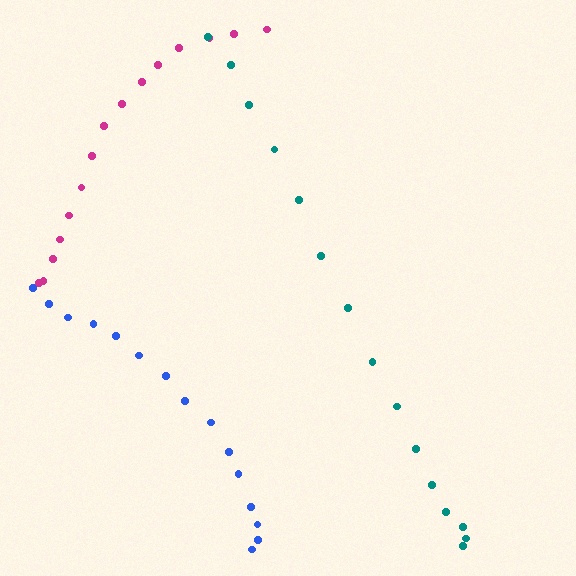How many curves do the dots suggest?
There are 3 distinct paths.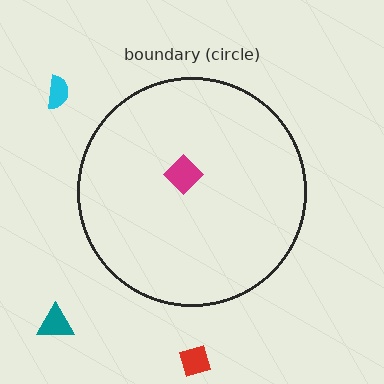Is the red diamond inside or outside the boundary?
Outside.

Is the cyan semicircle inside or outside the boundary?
Outside.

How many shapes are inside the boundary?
1 inside, 3 outside.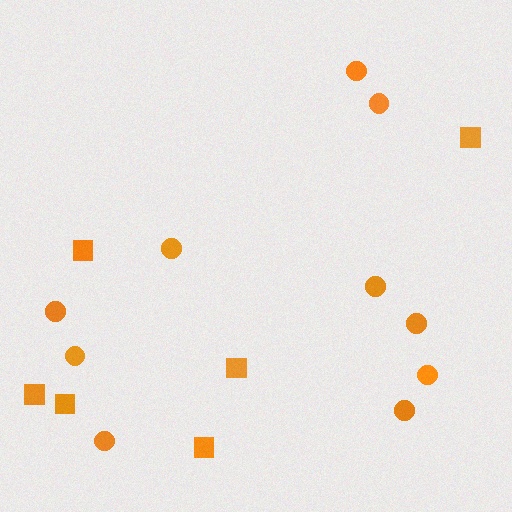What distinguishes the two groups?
There are 2 groups: one group of circles (10) and one group of squares (6).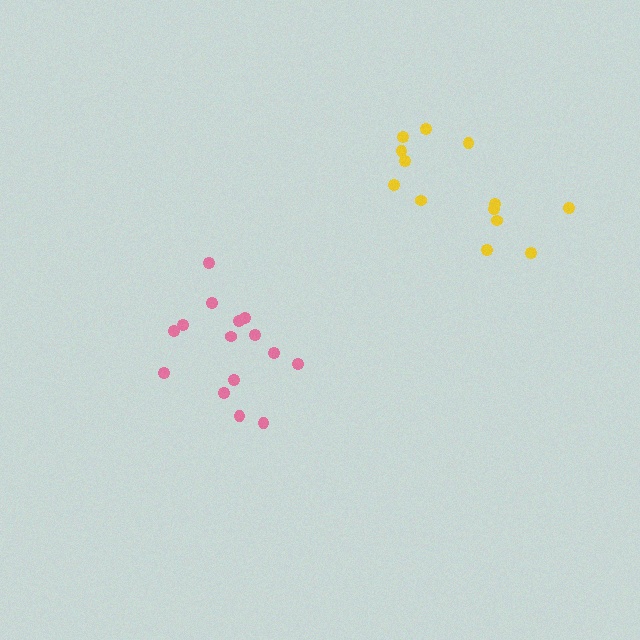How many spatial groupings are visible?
There are 2 spatial groupings.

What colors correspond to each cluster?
The clusters are colored: yellow, pink.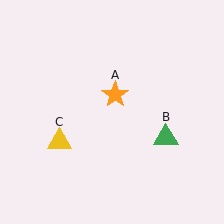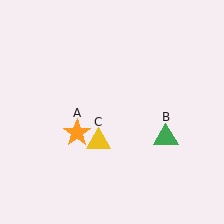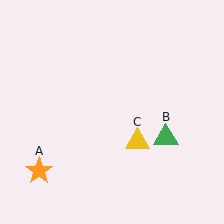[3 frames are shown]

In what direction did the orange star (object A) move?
The orange star (object A) moved down and to the left.